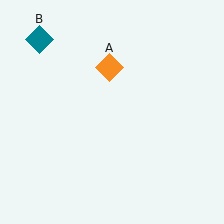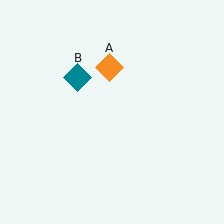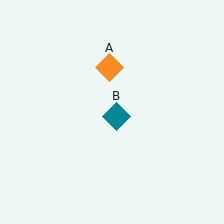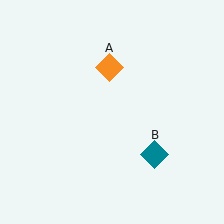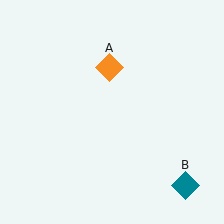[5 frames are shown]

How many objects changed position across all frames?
1 object changed position: teal diamond (object B).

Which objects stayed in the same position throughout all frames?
Orange diamond (object A) remained stationary.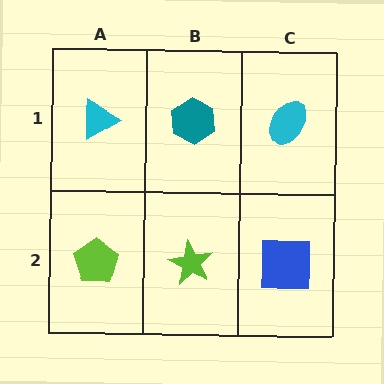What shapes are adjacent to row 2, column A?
A cyan triangle (row 1, column A), a lime star (row 2, column B).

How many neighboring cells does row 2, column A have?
2.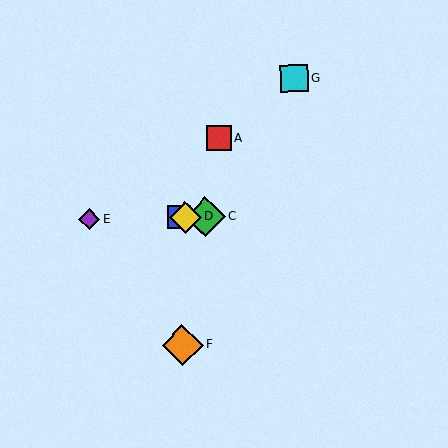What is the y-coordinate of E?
Object E is at y≈219.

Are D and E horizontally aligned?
Yes, both are at y≈217.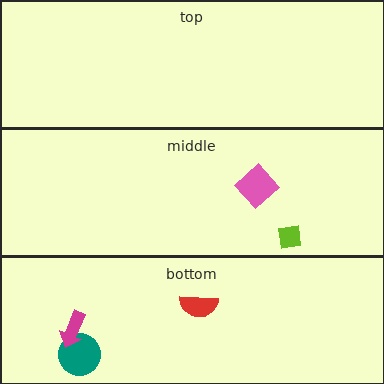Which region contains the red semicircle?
The bottom region.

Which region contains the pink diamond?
The middle region.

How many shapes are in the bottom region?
3.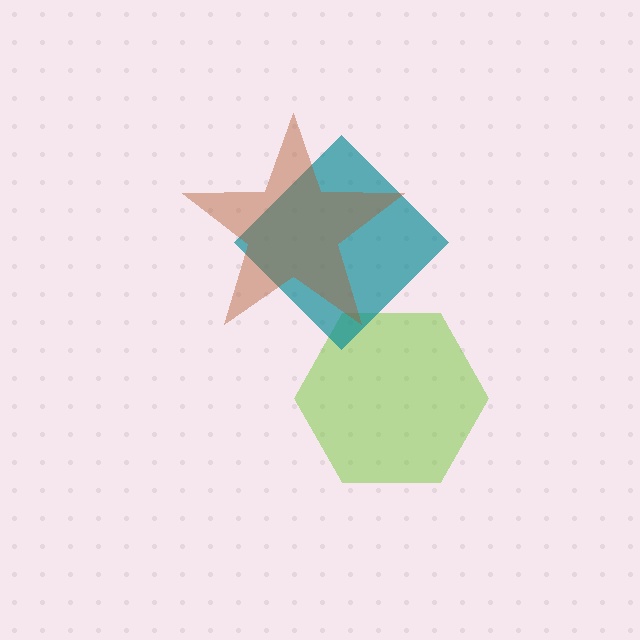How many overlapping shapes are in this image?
There are 3 overlapping shapes in the image.